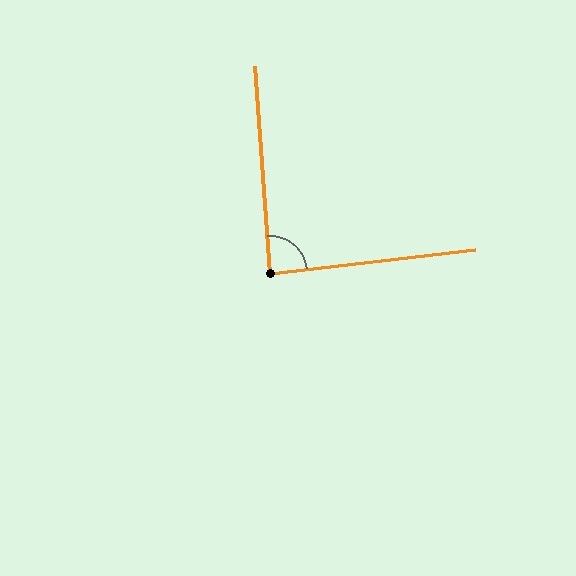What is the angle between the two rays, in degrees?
Approximately 87 degrees.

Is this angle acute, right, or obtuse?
It is approximately a right angle.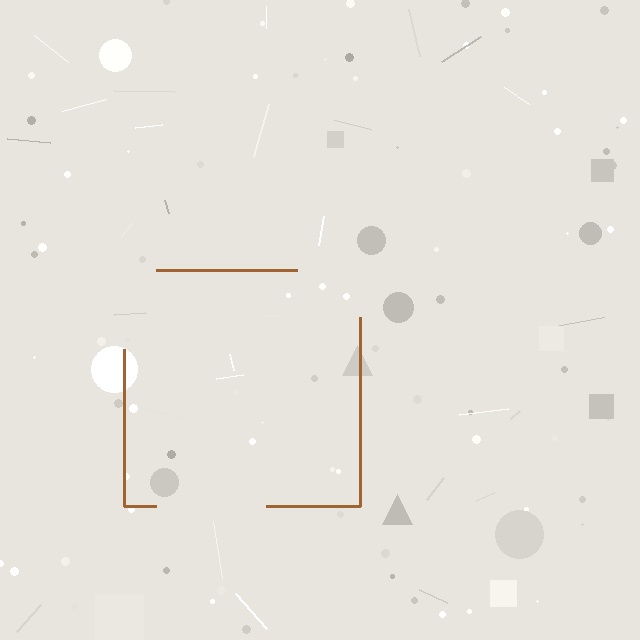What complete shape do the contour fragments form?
The contour fragments form a square.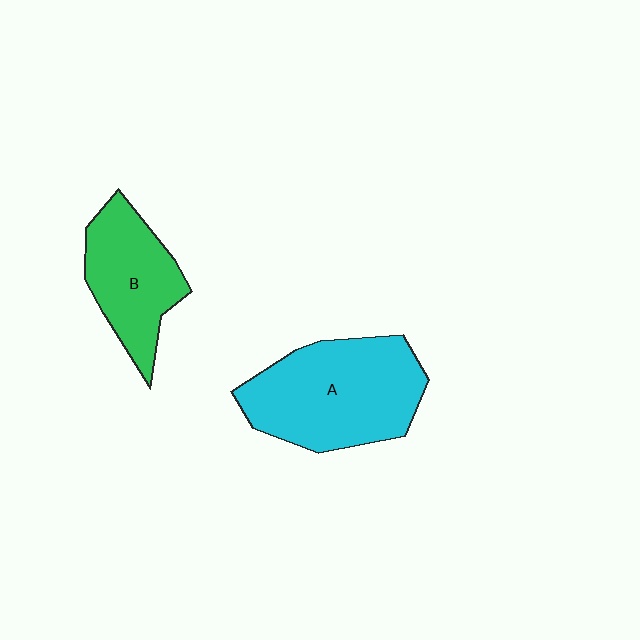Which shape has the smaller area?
Shape B (green).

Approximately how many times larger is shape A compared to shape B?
Approximately 1.5 times.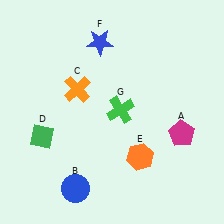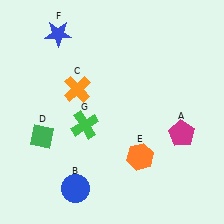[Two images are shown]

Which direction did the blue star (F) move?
The blue star (F) moved left.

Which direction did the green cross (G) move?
The green cross (G) moved left.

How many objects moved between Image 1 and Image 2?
2 objects moved between the two images.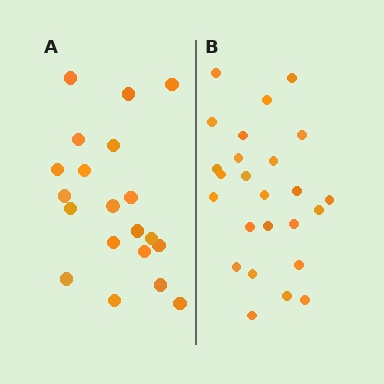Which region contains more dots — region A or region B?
Region B (the right region) has more dots.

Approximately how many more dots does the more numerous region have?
Region B has about 5 more dots than region A.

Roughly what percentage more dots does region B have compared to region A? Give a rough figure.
About 25% more.